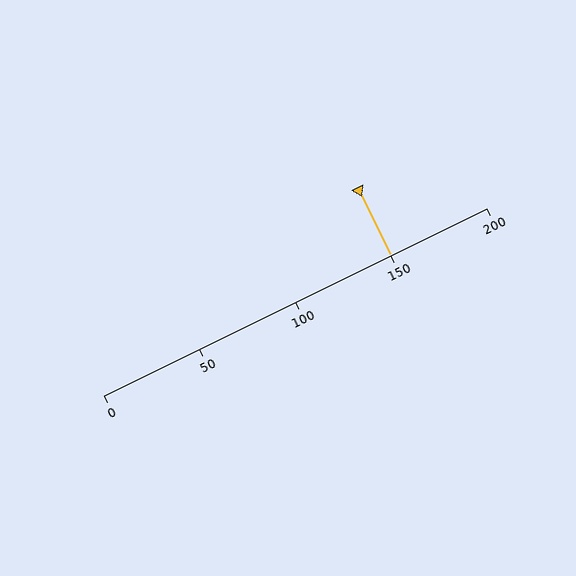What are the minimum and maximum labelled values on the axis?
The axis runs from 0 to 200.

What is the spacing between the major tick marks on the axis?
The major ticks are spaced 50 apart.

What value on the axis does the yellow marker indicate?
The marker indicates approximately 150.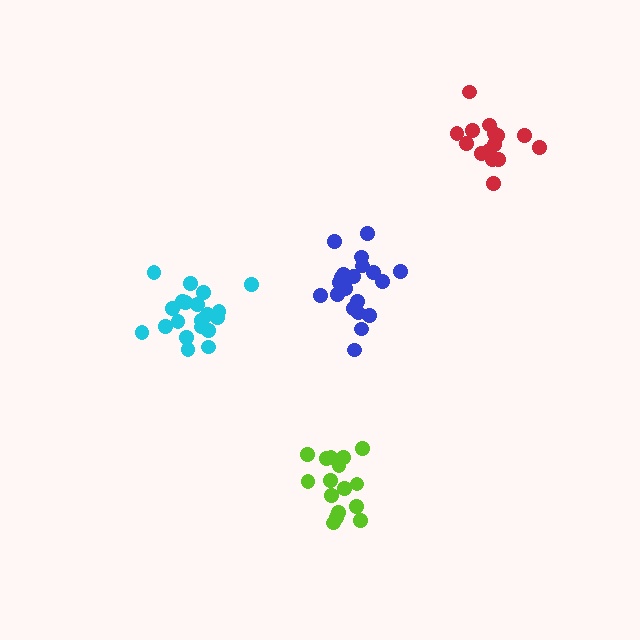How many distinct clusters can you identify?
There are 4 distinct clusters.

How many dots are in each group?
Group 1: 17 dots, Group 2: 20 dots, Group 3: 15 dots, Group 4: 20 dots (72 total).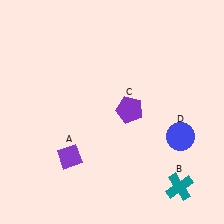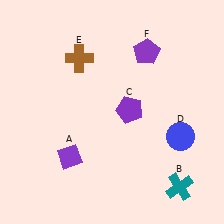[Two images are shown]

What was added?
A brown cross (E), a purple pentagon (F) were added in Image 2.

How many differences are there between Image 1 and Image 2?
There are 2 differences between the two images.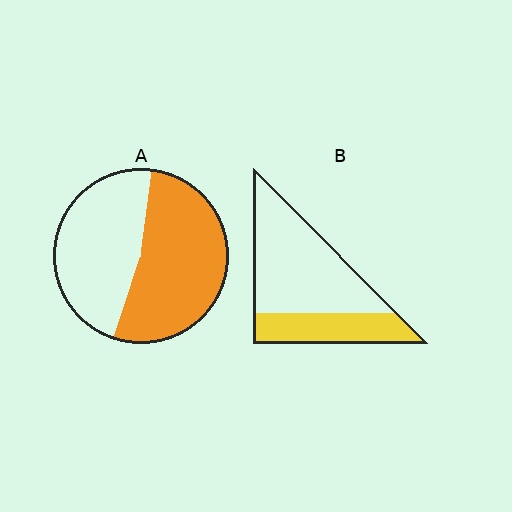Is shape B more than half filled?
No.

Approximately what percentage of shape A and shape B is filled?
A is approximately 55% and B is approximately 30%.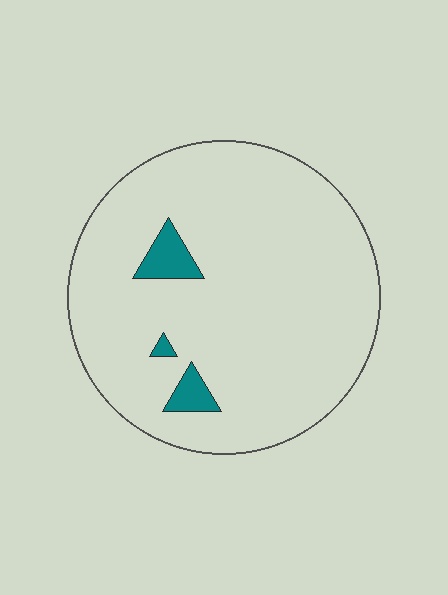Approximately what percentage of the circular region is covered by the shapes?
Approximately 5%.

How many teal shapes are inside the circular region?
3.